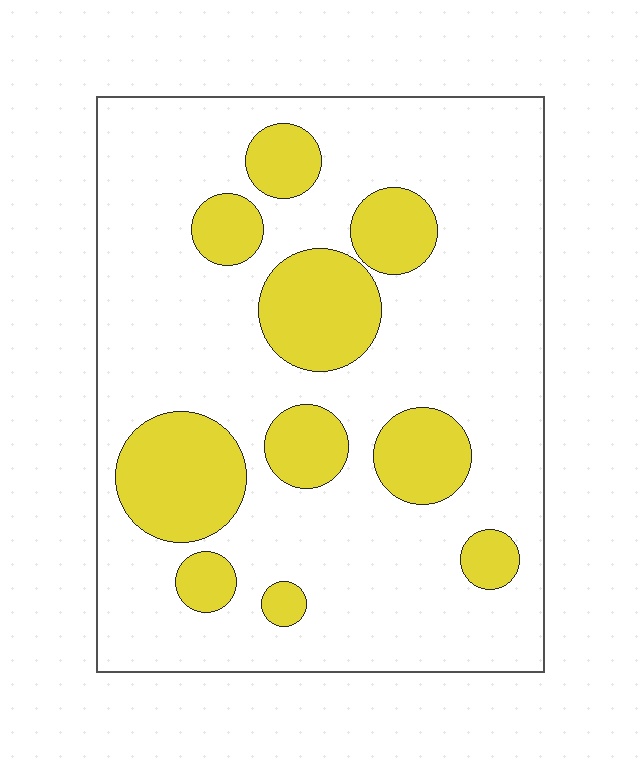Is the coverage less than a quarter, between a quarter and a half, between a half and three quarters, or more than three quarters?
Less than a quarter.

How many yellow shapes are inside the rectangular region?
10.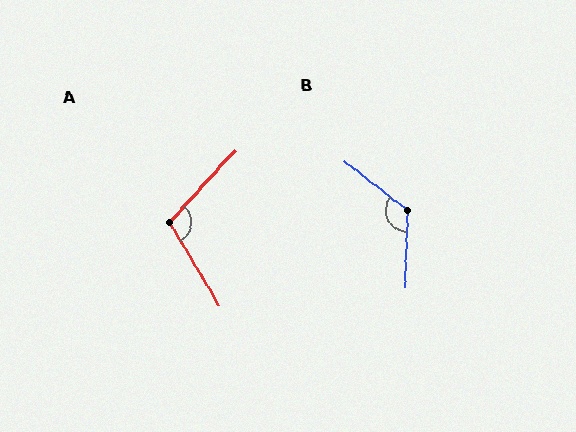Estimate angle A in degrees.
Approximately 106 degrees.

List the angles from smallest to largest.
A (106°), B (126°).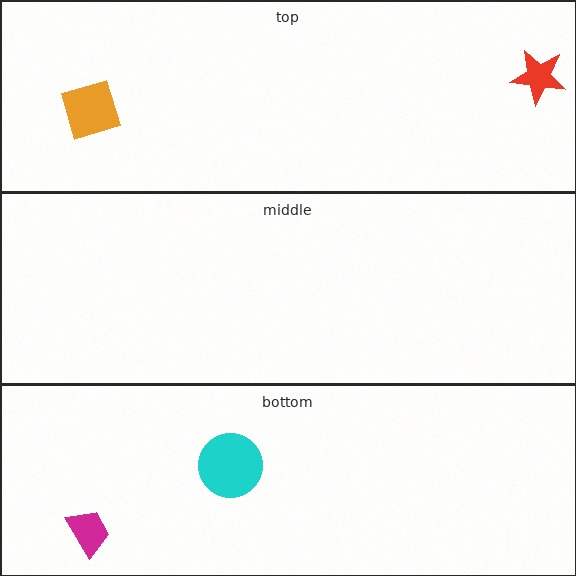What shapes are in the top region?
The orange square, the red star.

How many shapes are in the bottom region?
2.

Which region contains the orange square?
The top region.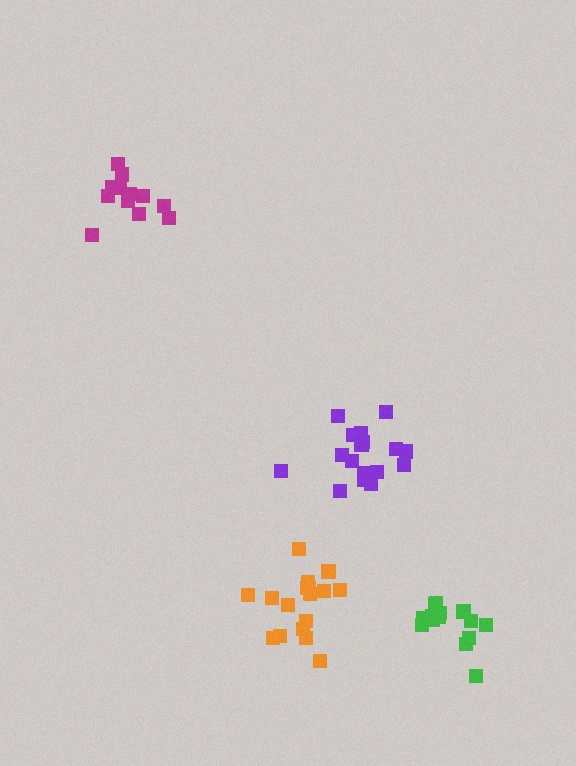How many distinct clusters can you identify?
There are 4 distinct clusters.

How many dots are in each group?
Group 1: 17 dots, Group 2: 15 dots, Group 3: 12 dots, Group 4: 17 dots (61 total).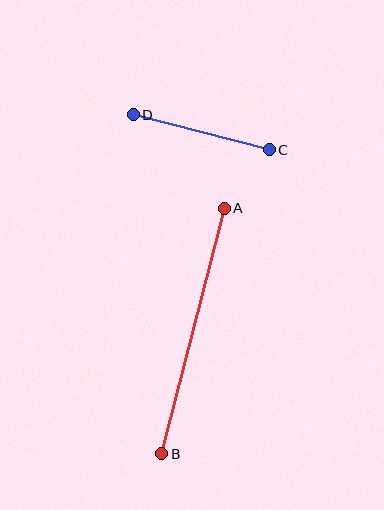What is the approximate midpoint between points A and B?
The midpoint is at approximately (193, 331) pixels.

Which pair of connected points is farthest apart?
Points A and B are farthest apart.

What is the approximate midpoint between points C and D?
The midpoint is at approximately (201, 132) pixels.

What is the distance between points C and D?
The distance is approximately 141 pixels.